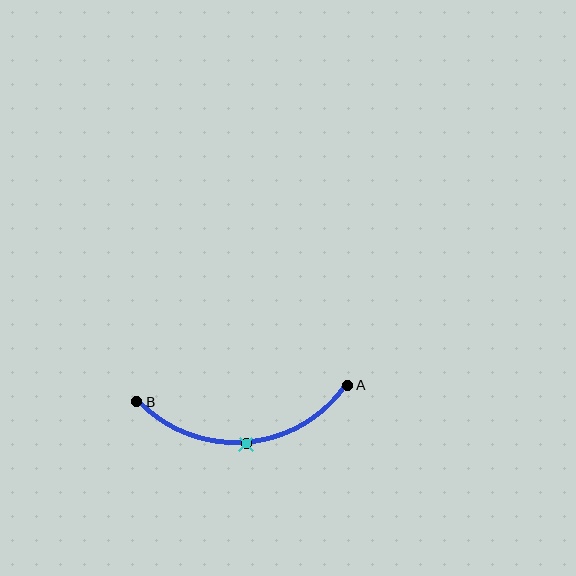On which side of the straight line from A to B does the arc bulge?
The arc bulges below the straight line connecting A and B.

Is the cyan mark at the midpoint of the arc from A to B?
Yes. The cyan mark lies on the arc at equal arc-length from both A and B — it is the arc midpoint.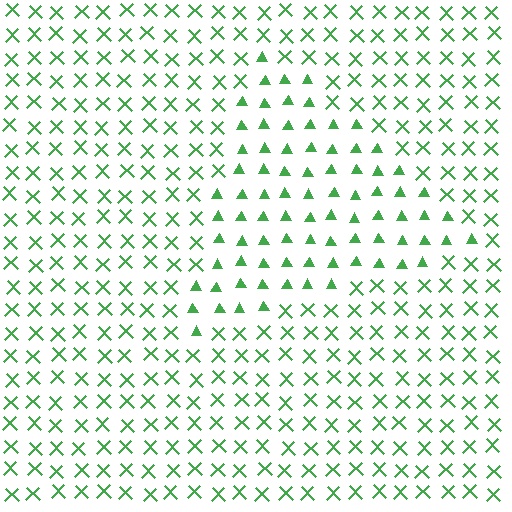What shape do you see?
I see a triangle.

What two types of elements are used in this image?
The image uses triangles inside the triangle region and X marks outside it.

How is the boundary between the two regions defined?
The boundary is defined by a change in element shape: triangles inside vs. X marks outside. All elements share the same color and spacing.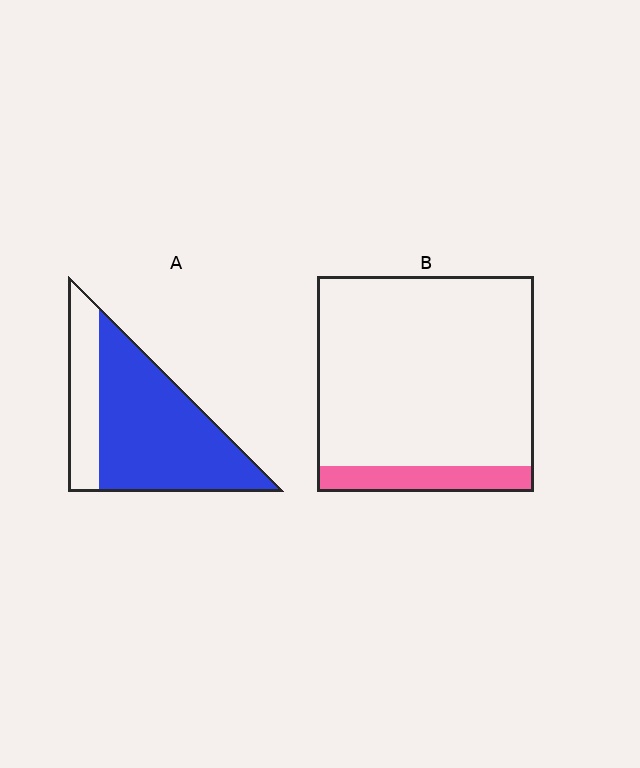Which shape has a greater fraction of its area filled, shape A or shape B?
Shape A.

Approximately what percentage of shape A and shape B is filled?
A is approximately 75% and B is approximately 10%.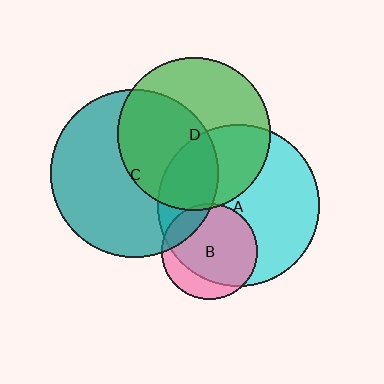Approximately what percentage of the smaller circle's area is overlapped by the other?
Approximately 80%.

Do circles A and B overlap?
Yes.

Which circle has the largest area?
Circle C (teal).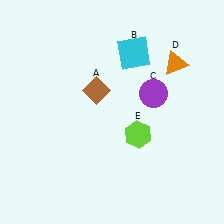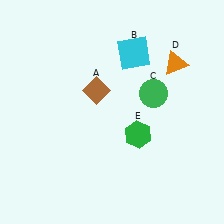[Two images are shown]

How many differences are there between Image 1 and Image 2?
There are 2 differences between the two images.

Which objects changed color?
C changed from purple to green. E changed from lime to green.